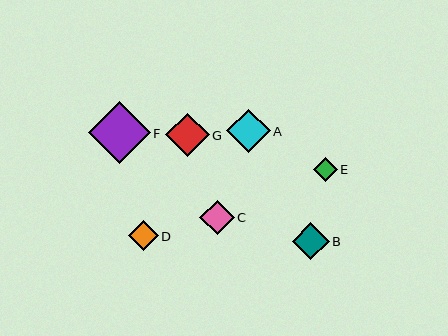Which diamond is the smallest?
Diamond E is the smallest with a size of approximately 24 pixels.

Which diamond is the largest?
Diamond F is the largest with a size of approximately 62 pixels.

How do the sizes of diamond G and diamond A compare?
Diamond G and diamond A are approximately the same size.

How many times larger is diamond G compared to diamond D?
Diamond G is approximately 1.5 times the size of diamond D.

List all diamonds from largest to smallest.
From largest to smallest: F, G, A, B, C, D, E.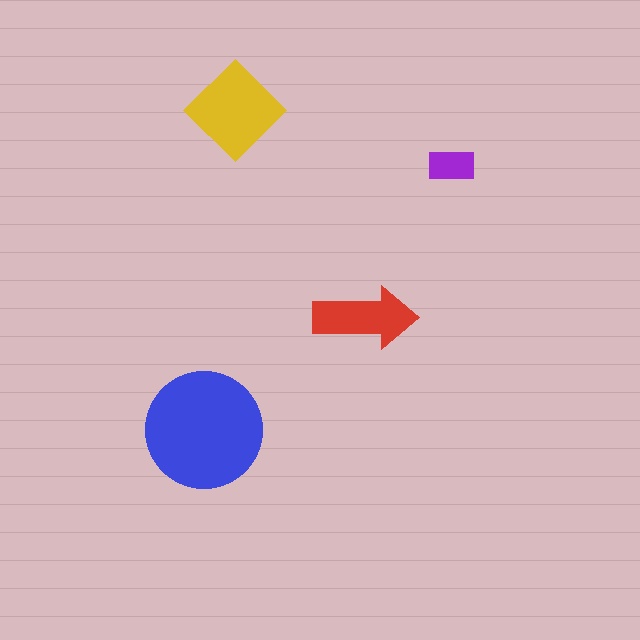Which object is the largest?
The blue circle.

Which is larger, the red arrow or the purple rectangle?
The red arrow.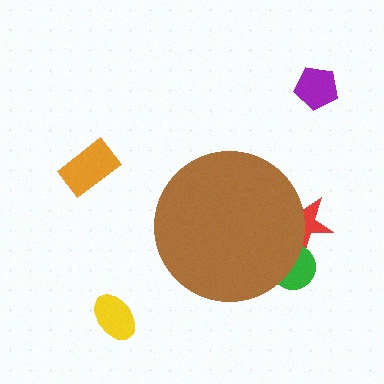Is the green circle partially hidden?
Yes, the green circle is partially hidden behind the brown circle.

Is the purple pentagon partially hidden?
No, the purple pentagon is fully visible.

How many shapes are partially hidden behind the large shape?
2 shapes are partially hidden.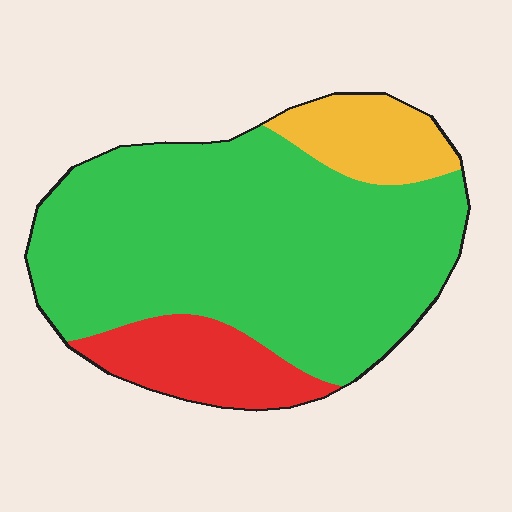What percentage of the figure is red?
Red covers about 15% of the figure.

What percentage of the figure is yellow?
Yellow covers 12% of the figure.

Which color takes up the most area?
Green, at roughly 75%.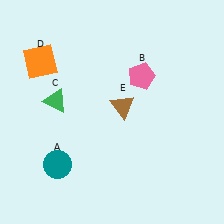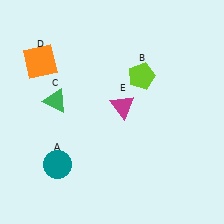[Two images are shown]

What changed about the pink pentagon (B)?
In Image 1, B is pink. In Image 2, it changed to lime.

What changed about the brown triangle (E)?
In Image 1, E is brown. In Image 2, it changed to magenta.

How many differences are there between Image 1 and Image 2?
There are 2 differences between the two images.